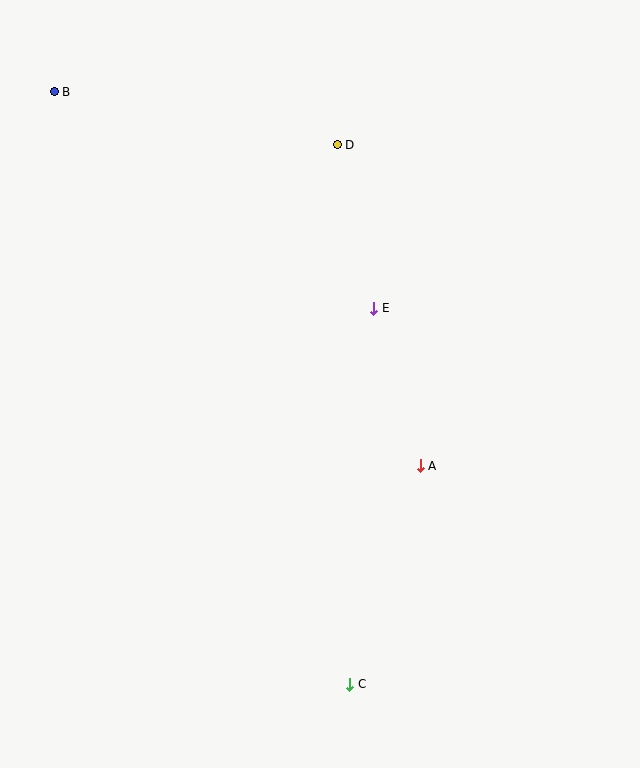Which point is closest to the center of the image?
Point E at (374, 308) is closest to the center.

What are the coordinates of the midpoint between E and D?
The midpoint between E and D is at (356, 227).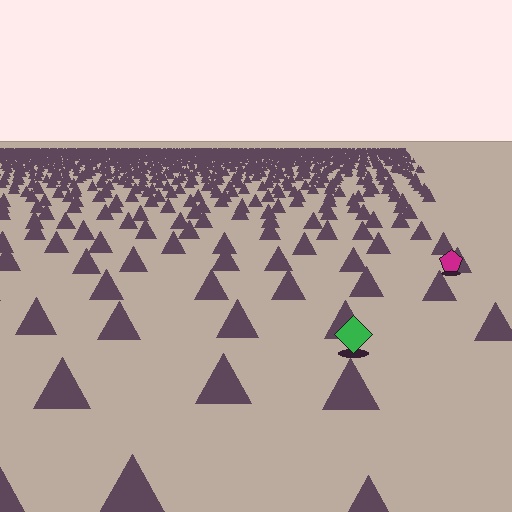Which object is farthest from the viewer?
The magenta pentagon is farthest from the viewer. It appears smaller and the ground texture around it is denser.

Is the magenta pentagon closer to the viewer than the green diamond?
No. The green diamond is closer — you can tell from the texture gradient: the ground texture is coarser near it.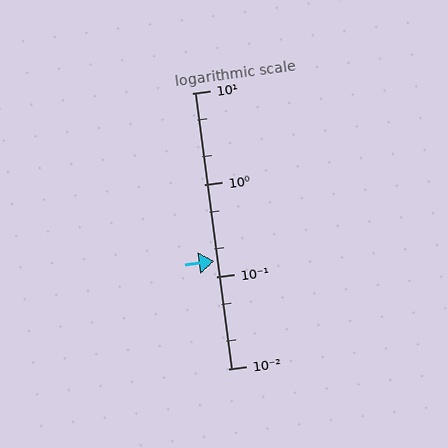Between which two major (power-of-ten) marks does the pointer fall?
The pointer is between 0.1 and 1.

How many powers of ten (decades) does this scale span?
The scale spans 3 decades, from 0.01 to 10.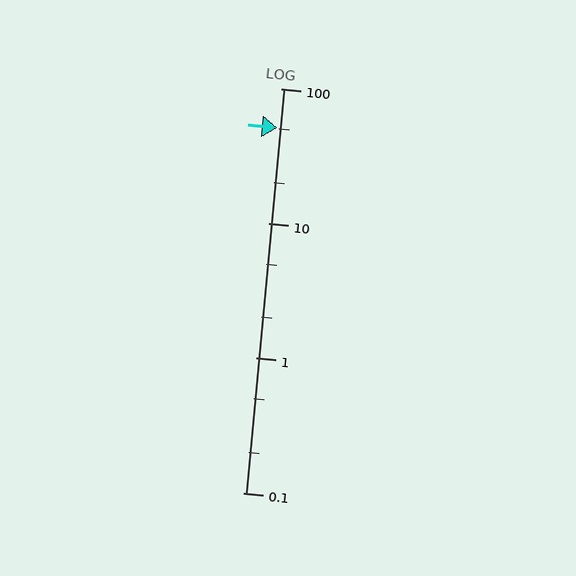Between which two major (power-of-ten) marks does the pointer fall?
The pointer is between 10 and 100.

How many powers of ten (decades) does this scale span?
The scale spans 3 decades, from 0.1 to 100.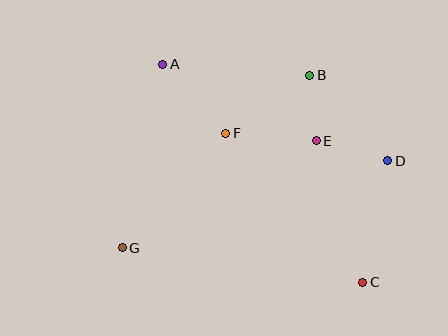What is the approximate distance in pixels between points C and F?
The distance between C and F is approximately 202 pixels.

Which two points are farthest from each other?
Points A and C are farthest from each other.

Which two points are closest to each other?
Points B and E are closest to each other.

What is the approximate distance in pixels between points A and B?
The distance between A and B is approximately 147 pixels.